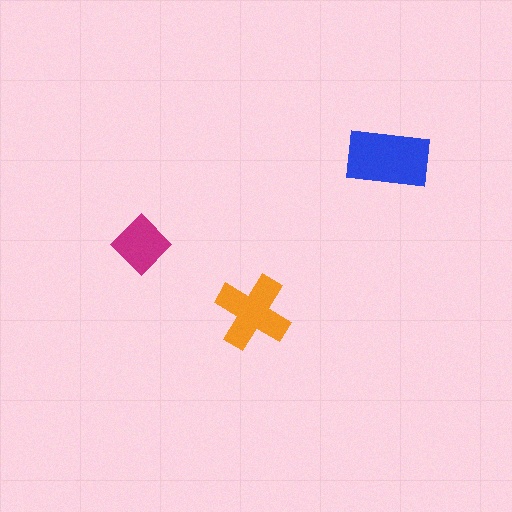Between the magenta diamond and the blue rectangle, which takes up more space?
The blue rectangle.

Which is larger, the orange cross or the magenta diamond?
The orange cross.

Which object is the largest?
The blue rectangle.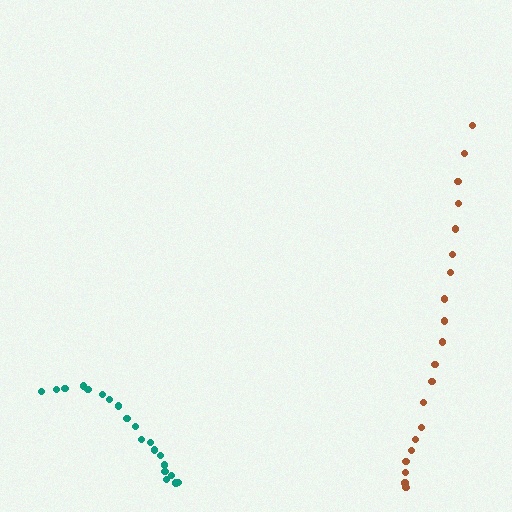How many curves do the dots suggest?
There are 2 distinct paths.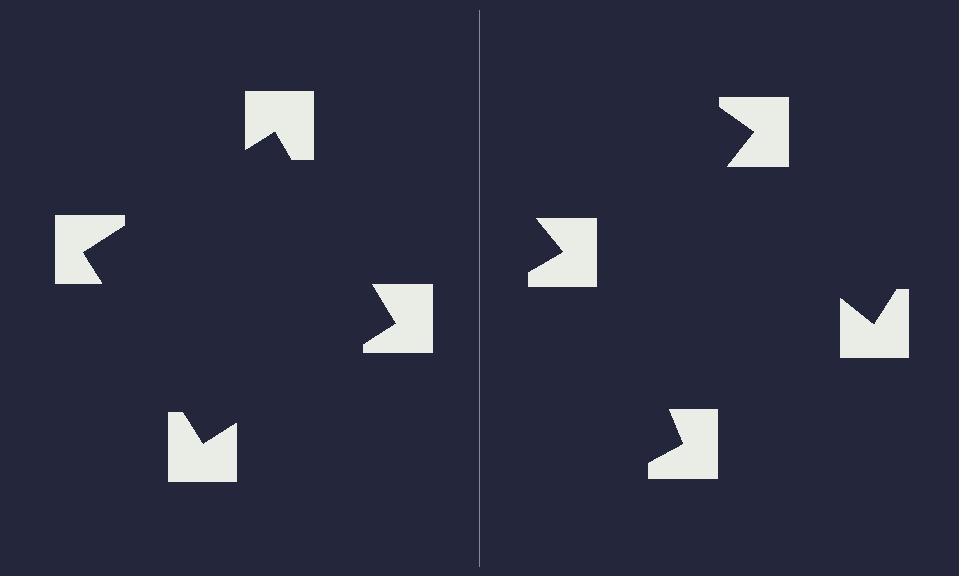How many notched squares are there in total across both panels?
8 — 4 on each side.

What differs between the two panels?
The notched squares are positioned identically on both sides; only the wedge orientations differ. On the left they align to a square; on the right they are misaligned.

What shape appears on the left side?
An illusory square.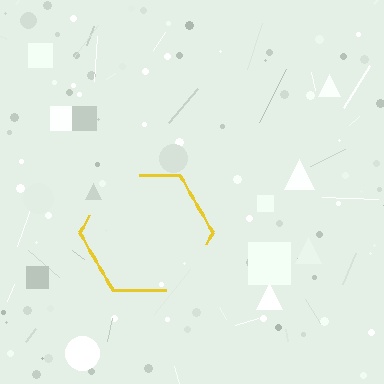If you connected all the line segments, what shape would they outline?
They would outline a hexagon.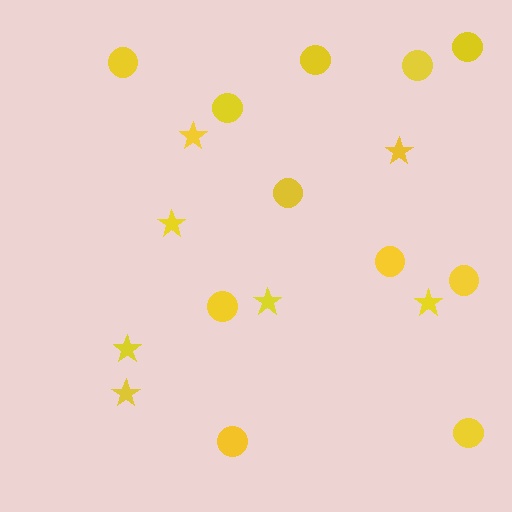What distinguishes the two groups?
There are 2 groups: one group of circles (11) and one group of stars (7).